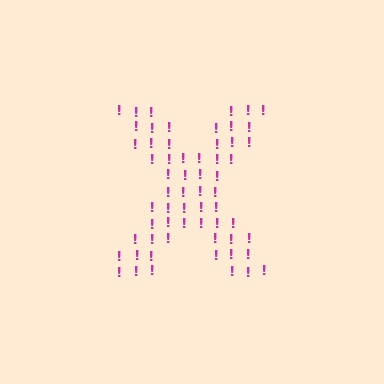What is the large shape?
The large shape is the letter X.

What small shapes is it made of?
It is made of small exclamation marks.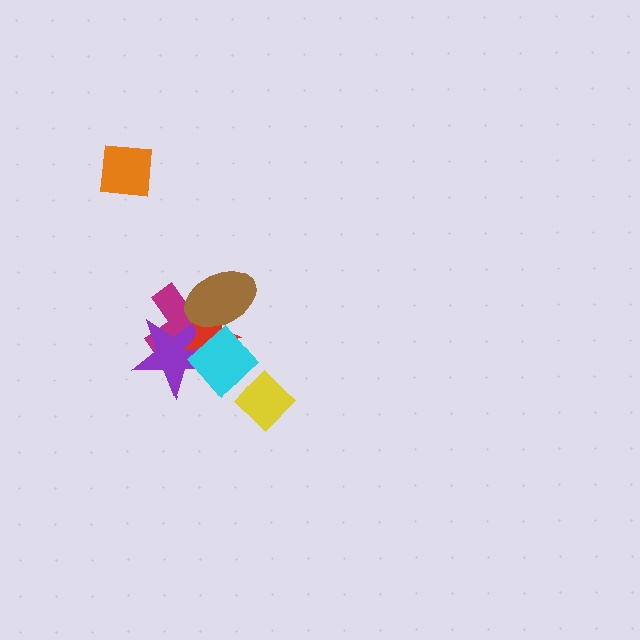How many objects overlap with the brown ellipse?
4 objects overlap with the brown ellipse.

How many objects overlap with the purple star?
4 objects overlap with the purple star.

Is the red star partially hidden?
Yes, it is partially covered by another shape.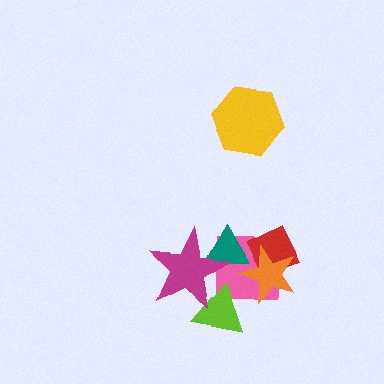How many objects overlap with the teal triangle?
4 objects overlap with the teal triangle.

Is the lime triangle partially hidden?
Yes, it is partially covered by another shape.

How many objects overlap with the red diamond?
3 objects overlap with the red diamond.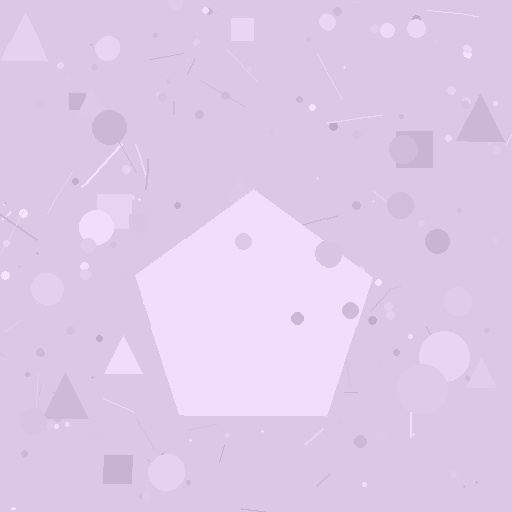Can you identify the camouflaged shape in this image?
The camouflaged shape is a pentagon.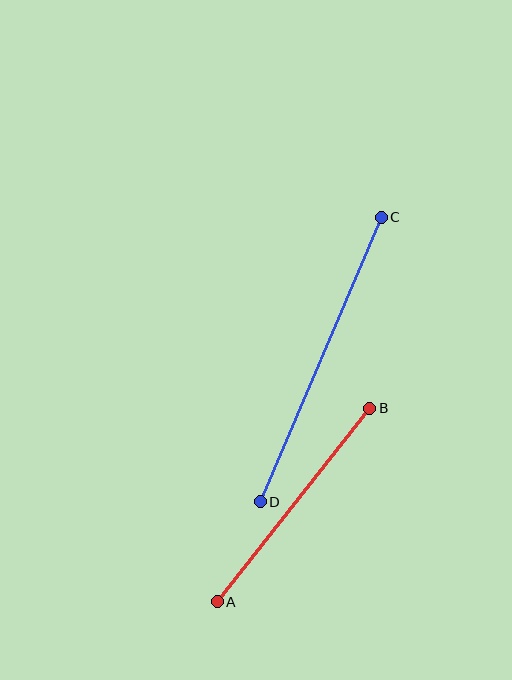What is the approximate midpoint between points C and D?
The midpoint is at approximately (321, 359) pixels.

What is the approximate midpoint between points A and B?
The midpoint is at approximately (293, 505) pixels.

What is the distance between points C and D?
The distance is approximately 309 pixels.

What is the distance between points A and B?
The distance is approximately 246 pixels.